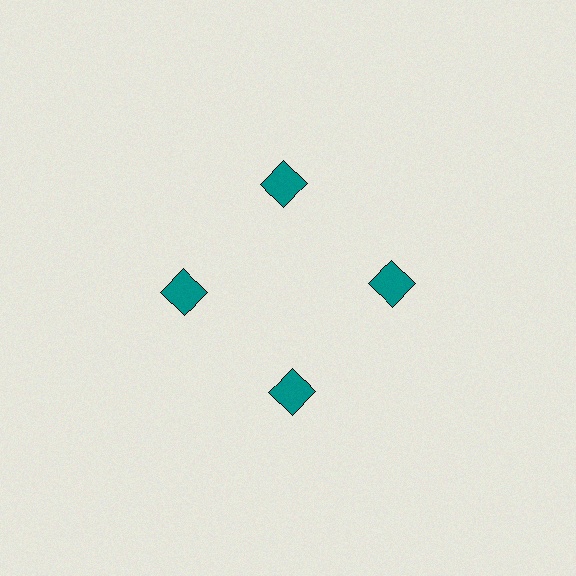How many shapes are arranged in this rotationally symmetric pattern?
There are 4 shapes, arranged in 4 groups of 1.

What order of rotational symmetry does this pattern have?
This pattern has 4-fold rotational symmetry.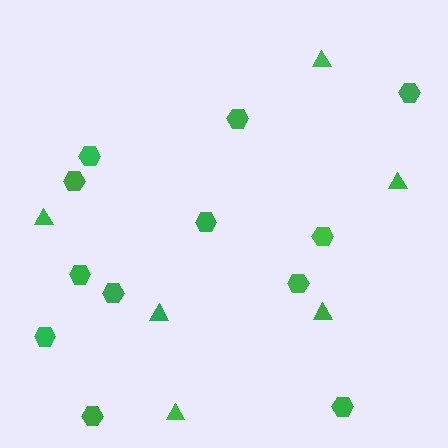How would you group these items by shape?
There are 2 groups: one group of hexagons (12) and one group of triangles (6).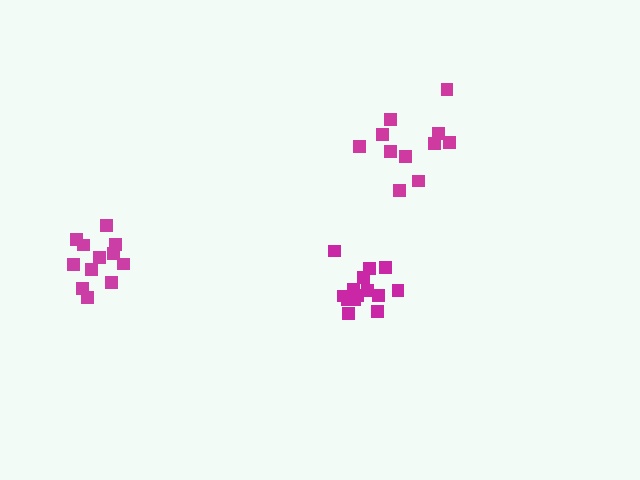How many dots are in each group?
Group 1: 14 dots, Group 2: 11 dots, Group 3: 12 dots (37 total).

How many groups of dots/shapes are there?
There are 3 groups.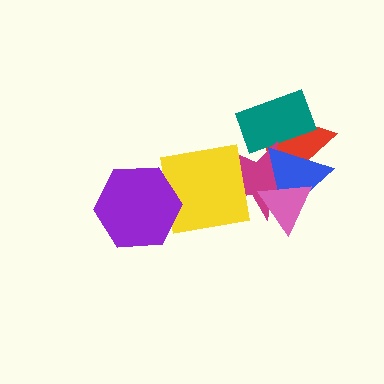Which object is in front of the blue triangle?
The pink triangle is in front of the blue triangle.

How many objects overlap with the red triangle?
4 objects overlap with the red triangle.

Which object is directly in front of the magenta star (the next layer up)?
The blue triangle is directly in front of the magenta star.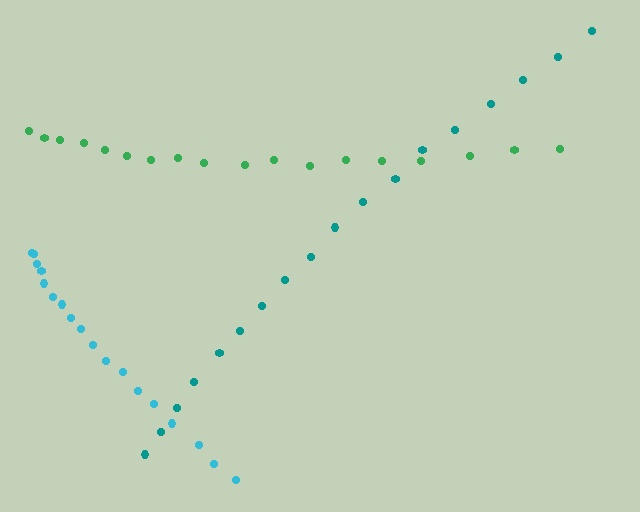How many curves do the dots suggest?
There are 3 distinct paths.